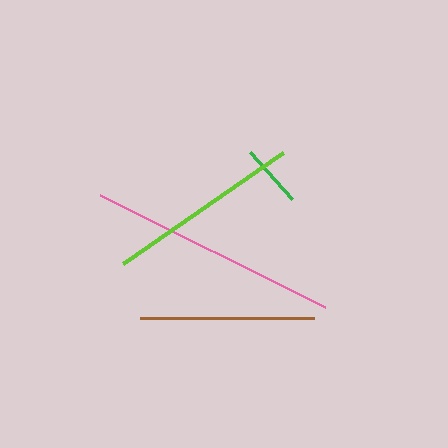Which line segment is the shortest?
The green line is the shortest at approximately 62 pixels.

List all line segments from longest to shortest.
From longest to shortest: pink, lime, brown, green.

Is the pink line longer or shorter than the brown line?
The pink line is longer than the brown line.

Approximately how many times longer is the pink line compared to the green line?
The pink line is approximately 4.0 times the length of the green line.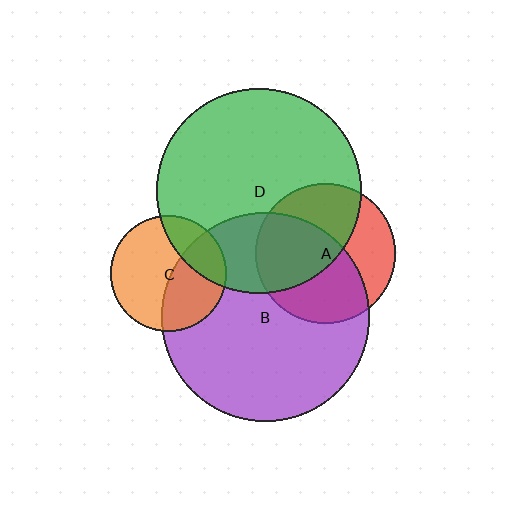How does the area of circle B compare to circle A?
Approximately 2.2 times.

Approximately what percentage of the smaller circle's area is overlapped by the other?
Approximately 40%.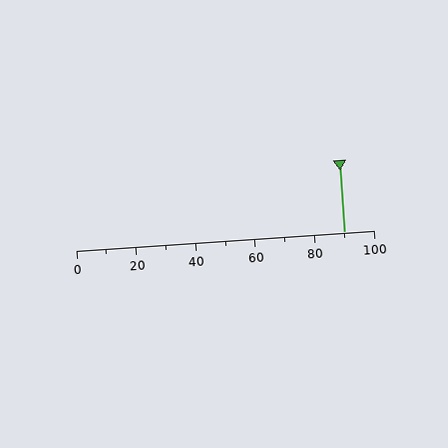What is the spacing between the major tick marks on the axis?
The major ticks are spaced 20 apart.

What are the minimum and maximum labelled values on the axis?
The axis runs from 0 to 100.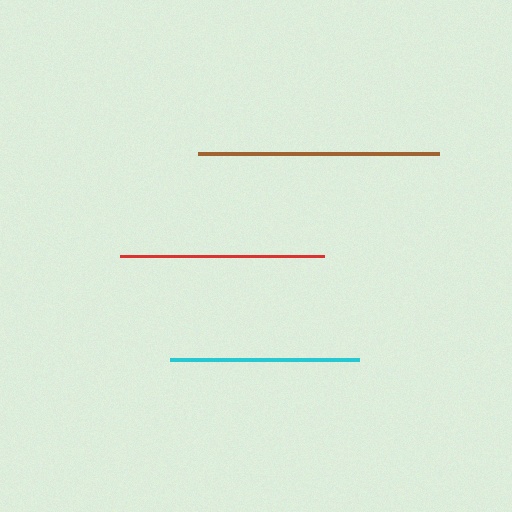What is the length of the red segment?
The red segment is approximately 203 pixels long.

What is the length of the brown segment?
The brown segment is approximately 241 pixels long.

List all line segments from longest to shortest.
From longest to shortest: brown, red, cyan.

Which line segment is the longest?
The brown line is the longest at approximately 241 pixels.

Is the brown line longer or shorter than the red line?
The brown line is longer than the red line.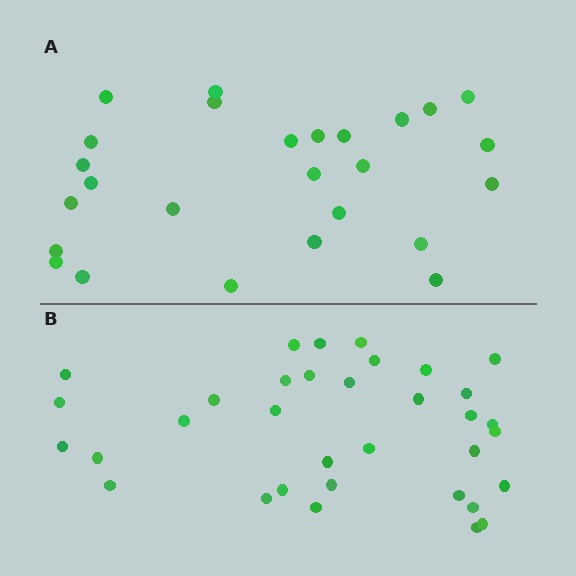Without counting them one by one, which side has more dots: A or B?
Region B (the bottom region) has more dots.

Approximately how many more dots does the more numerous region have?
Region B has roughly 8 or so more dots than region A.